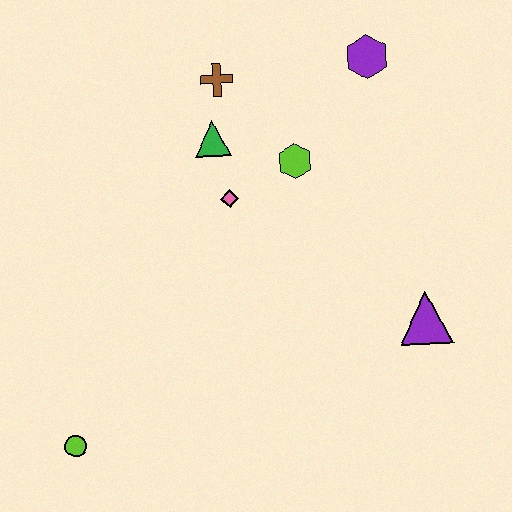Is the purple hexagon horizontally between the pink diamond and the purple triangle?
Yes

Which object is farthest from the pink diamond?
The lime circle is farthest from the pink diamond.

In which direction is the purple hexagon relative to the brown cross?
The purple hexagon is to the right of the brown cross.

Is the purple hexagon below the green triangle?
No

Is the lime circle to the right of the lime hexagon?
No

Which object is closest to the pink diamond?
The green triangle is closest to the pink diamond.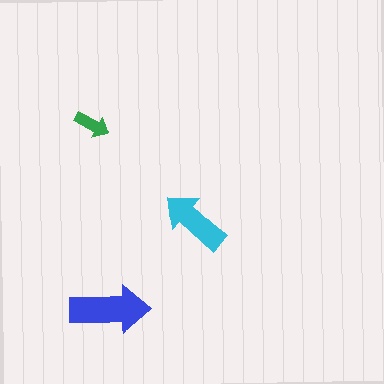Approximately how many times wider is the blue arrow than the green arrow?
About 2 times wider.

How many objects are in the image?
There are 3 objects in the image.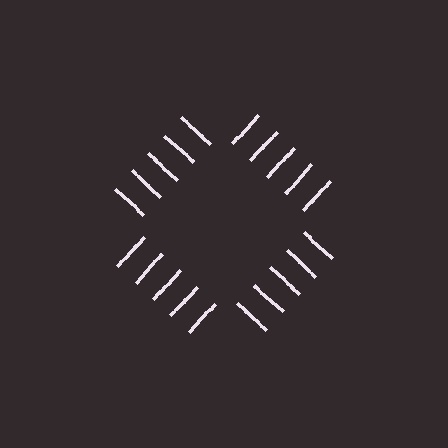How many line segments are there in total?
20 — 5 along each of the 4 edges.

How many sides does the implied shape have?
4 sides — the line-ends trace a square.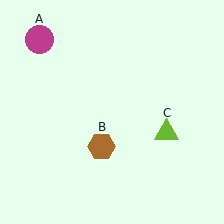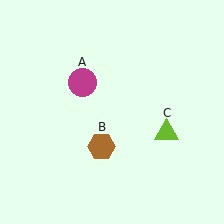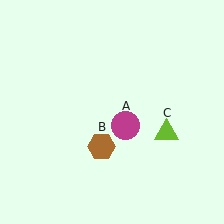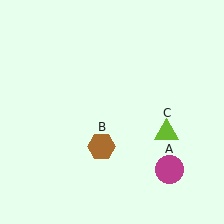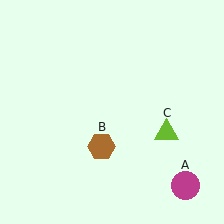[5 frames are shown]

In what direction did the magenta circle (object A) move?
The magenta circle (object A) moved down and to the right.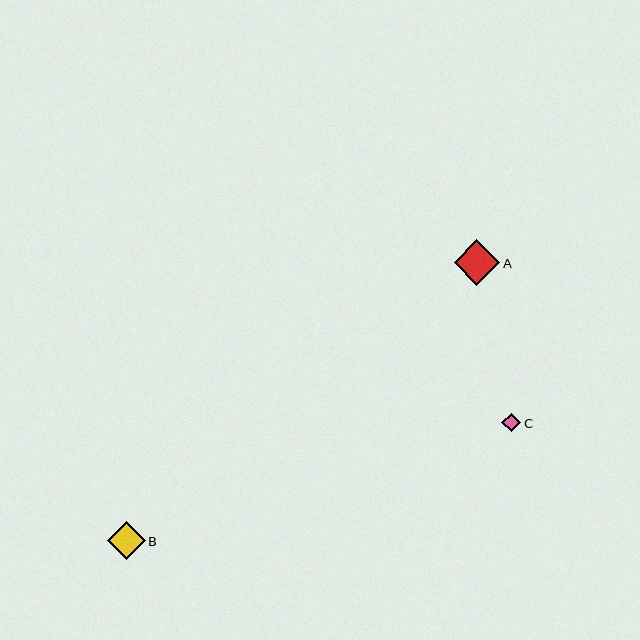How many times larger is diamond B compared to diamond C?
Diamond B is approximately 2.0 times the size of diamond C.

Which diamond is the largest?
Diamond A is the largest with a size of approximately 45 pixels.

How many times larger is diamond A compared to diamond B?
Diamond A is approximately 1.2 times the size of diamond B.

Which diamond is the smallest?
Diamond C is the smallest with a size of approximately 19 pixels.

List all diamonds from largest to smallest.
From largest to smallest: A, B, C.